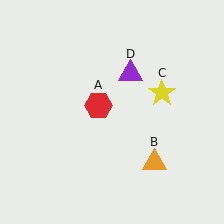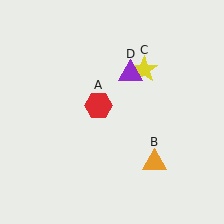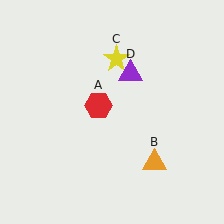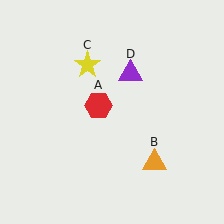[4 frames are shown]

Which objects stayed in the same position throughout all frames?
Red hexagon (object A) and orange triangle (object B) and purple triangle (object D) remained stationary.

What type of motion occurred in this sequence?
The yellow star (object C) rotated counterclockwise around the center of the scene.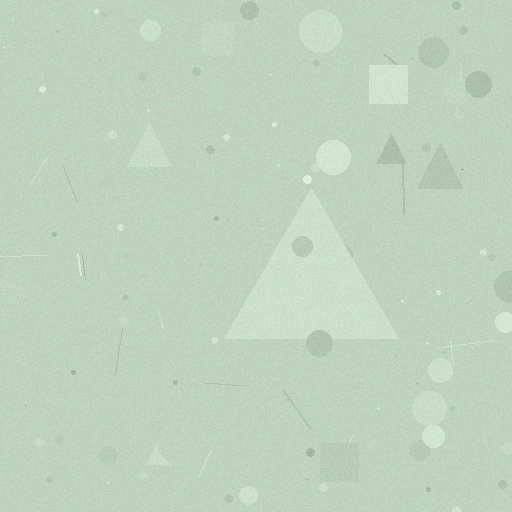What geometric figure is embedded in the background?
A triangle is embedded in the background.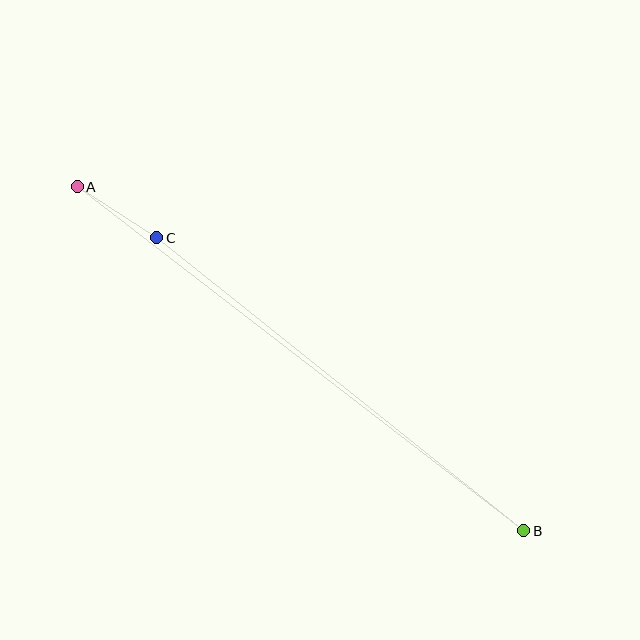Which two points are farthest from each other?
Points A and B are farthest from each other.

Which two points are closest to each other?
Points A and C are closest to each other.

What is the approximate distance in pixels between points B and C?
The distance between B and C is approximately 470 pixels.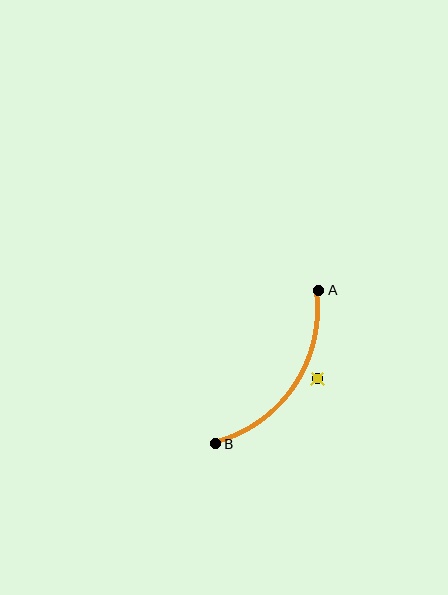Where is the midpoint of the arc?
The arc midpoint is the point on the curve farthest from the straight line joining A and B. It sits below and to the right of that line.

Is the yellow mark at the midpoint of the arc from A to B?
No — the yellow mark does not lie on the arc at all. It sits slightly outside the curve.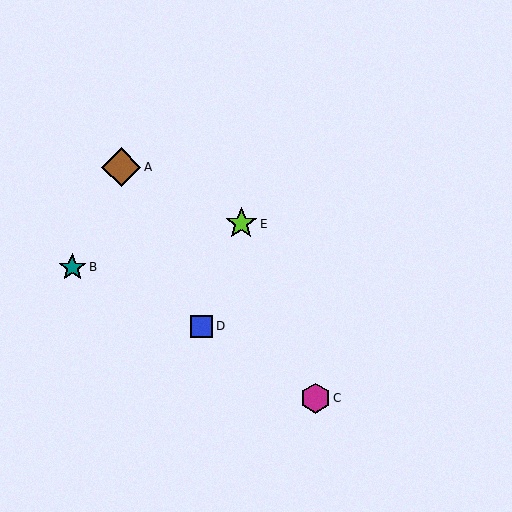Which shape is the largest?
The brown diamond (labeled A) is the largest.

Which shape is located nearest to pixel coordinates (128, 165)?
The brown diamond (labeled A) at (121, 167) is nearest to that location.